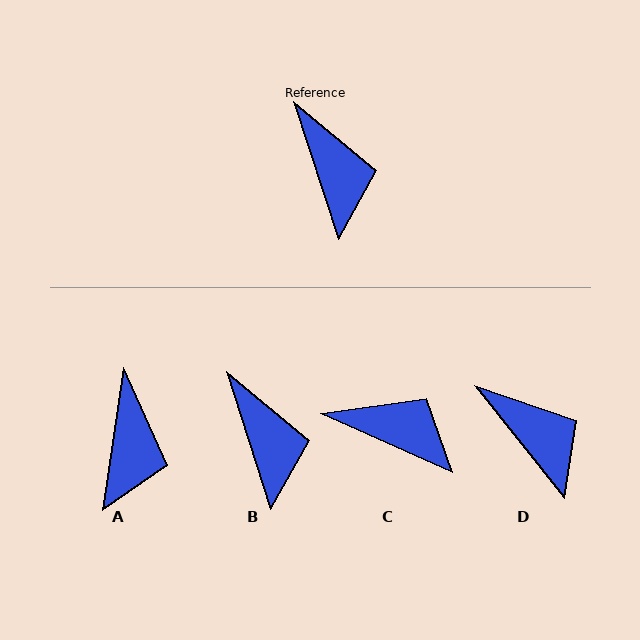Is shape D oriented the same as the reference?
No, it is off by about 20 degrees.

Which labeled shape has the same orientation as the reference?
B.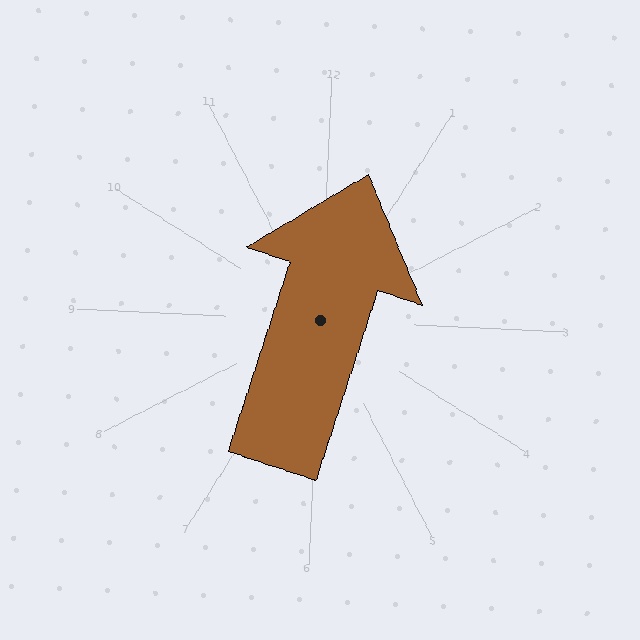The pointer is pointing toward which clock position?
Roughly 1 o'clock.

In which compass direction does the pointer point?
North.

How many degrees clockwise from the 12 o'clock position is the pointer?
Approximately 15 degrees.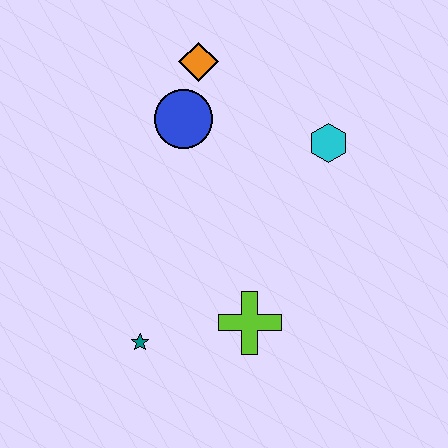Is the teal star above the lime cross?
No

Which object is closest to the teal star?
The lime cross is closest to the teal star.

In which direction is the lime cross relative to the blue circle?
The lime cross is below the blue circle.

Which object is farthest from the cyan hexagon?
The teal star is farthest from the cyan hexagon.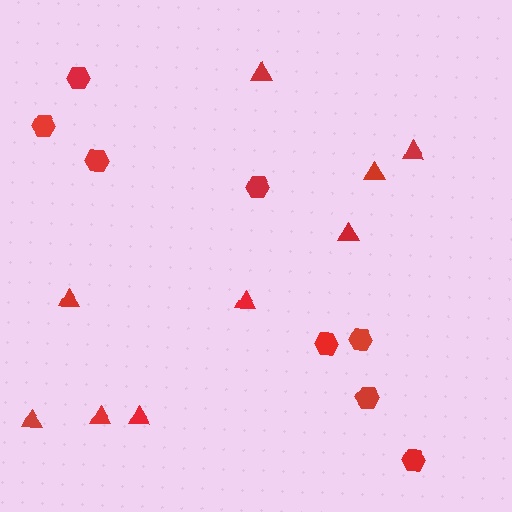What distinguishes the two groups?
There are 2 groups: one group of hexagons (8) and one group of triangles (9).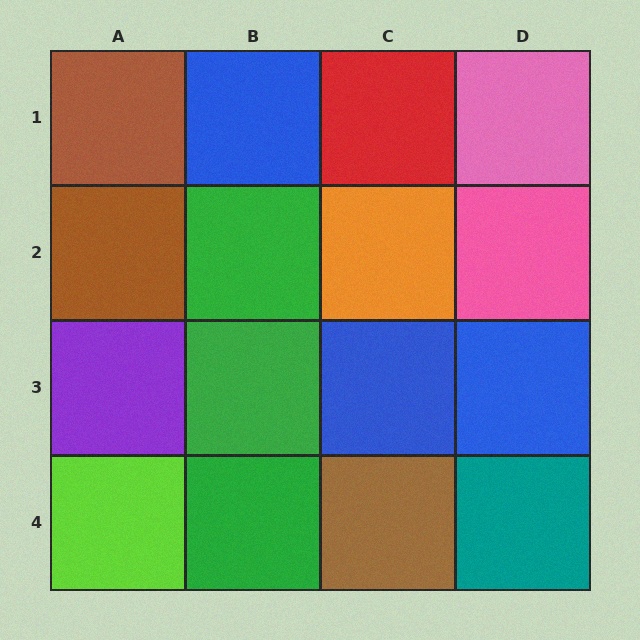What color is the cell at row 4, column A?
Lime.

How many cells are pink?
2 cells are pink.